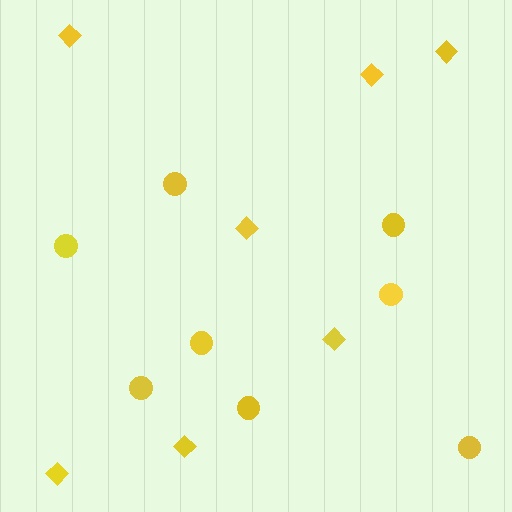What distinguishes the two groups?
There are 2 groups: one group of circles (8) and one group of diamonds (7).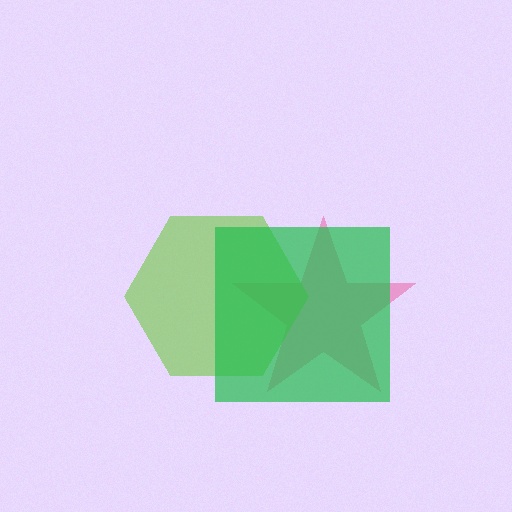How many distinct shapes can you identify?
There are 3 distinct shapes: a pink star, a lime hexagon, a green square.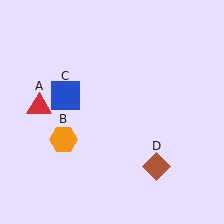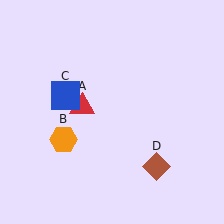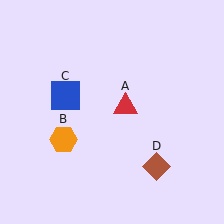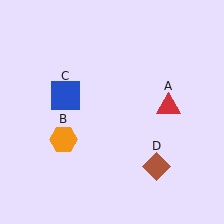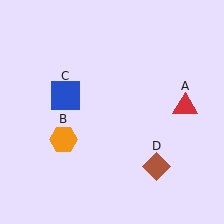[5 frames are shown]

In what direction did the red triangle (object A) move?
The red triangle (object A) moved right.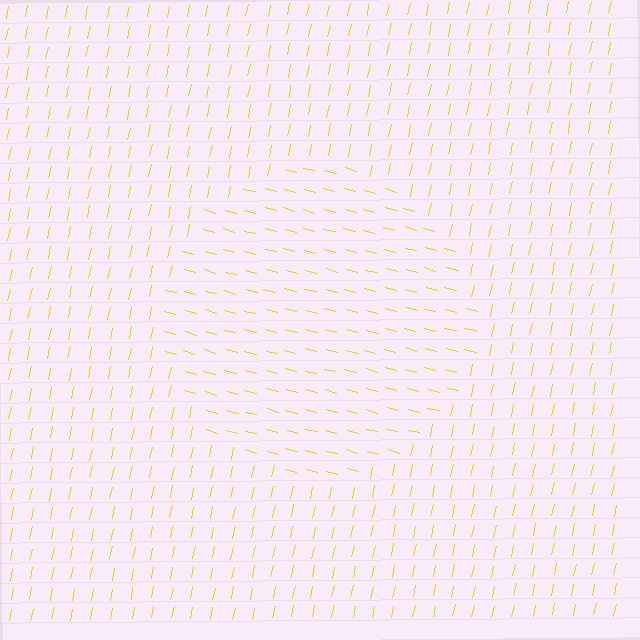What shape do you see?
I see a circle.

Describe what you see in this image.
The image is filled with small yellow line segments. A circle region in the image has lines oriented differently from the surrounding lines, creating a visible texture boundary.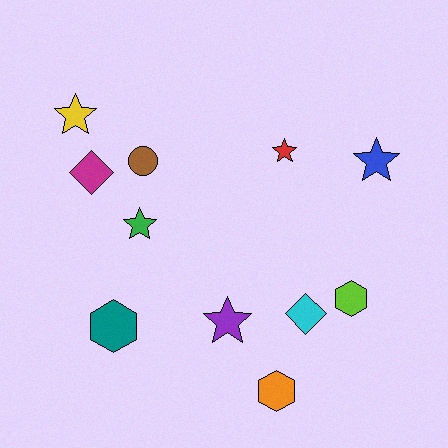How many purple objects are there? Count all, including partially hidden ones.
There is 1 purple object.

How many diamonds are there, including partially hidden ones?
There are 2 diamonds.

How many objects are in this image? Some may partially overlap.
There are 11 objects.